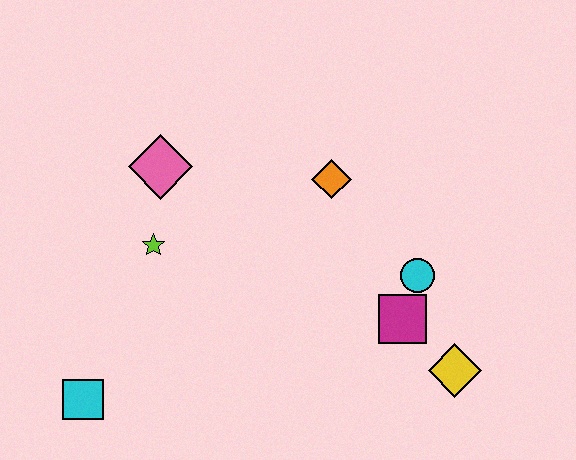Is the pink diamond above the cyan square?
Yes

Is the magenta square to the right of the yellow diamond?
No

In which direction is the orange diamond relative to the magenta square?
The orange diamond is above the magenta square.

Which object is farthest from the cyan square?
The yellow diamond is farthest from the cyan square.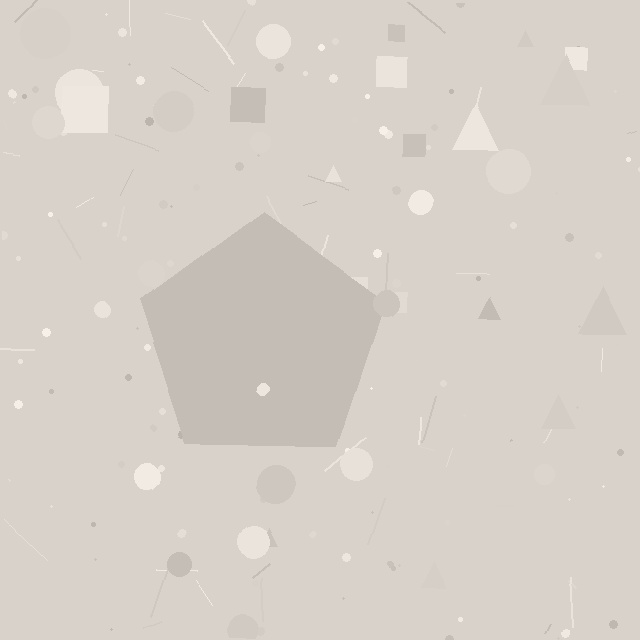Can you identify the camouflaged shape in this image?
The camouflaged shape is a pentagon.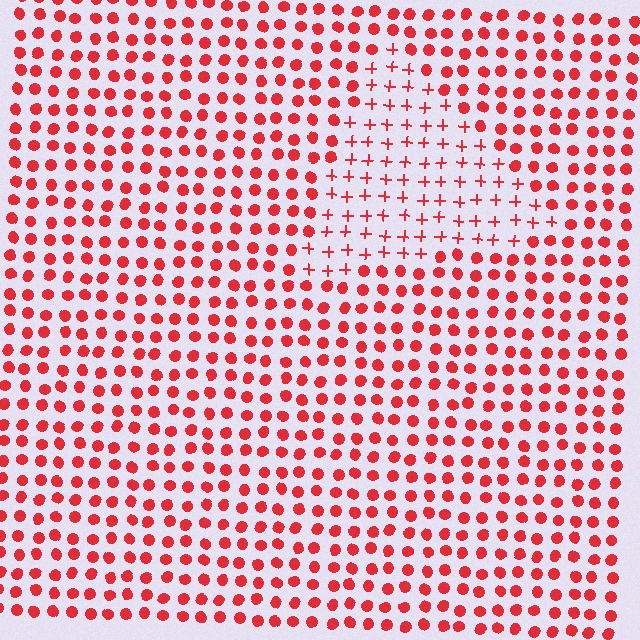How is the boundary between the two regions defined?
The boundary is defined by a change in element shape: plus signs inside vs. circles outside. All elements share the same color and spacing.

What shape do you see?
I see a triangle.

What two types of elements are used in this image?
The image uses plus signs inside the triangle region and circles outside it.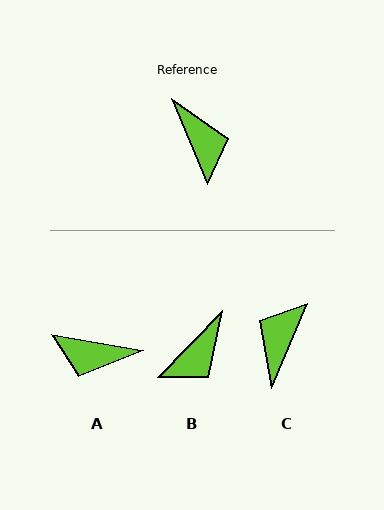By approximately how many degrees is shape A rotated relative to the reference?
Approximately 123 degrees clockwise.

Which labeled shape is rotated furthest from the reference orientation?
C, about 135 degrees away.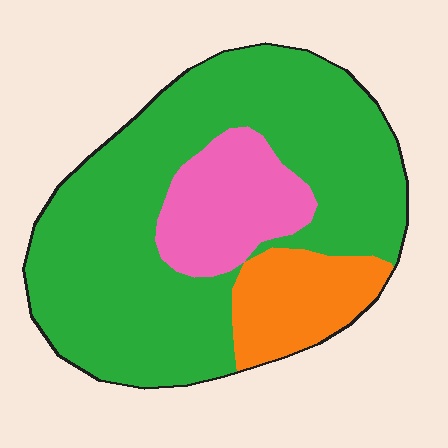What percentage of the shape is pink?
Pink covers 16% of the shape.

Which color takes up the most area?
Green, at roughly 70%.